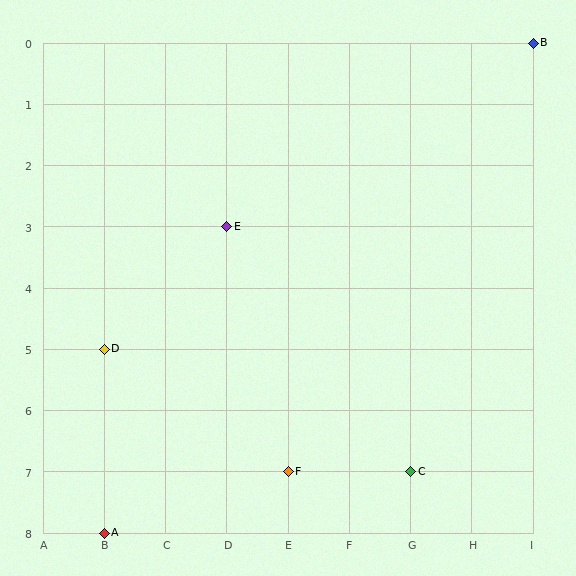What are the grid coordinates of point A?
Point A is at grid coordinates (B, 8).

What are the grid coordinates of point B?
Point B is at grid coordinates (I, 0).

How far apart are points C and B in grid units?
Points C and B are 2 columns and 7 rows apart (about 7.3 grid units diagonally).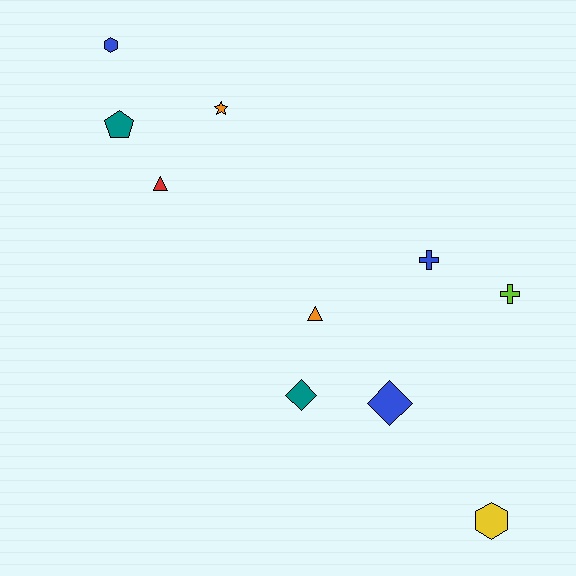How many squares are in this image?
There are no squares.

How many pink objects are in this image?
There are no pink objects.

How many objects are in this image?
There are 10 objects.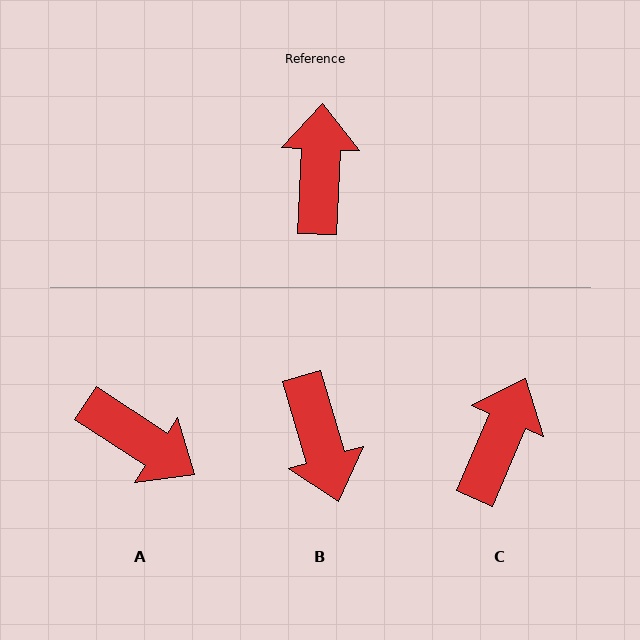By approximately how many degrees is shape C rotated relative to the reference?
Approximately 21 degrees clockwise.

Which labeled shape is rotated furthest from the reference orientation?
B, about 161 degrees away.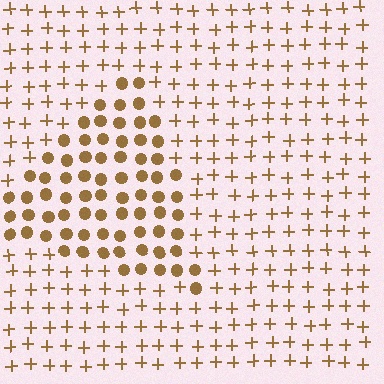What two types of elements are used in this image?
The image uses circles inside the triangle region and plus signs outside it.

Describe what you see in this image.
The image is filled with small brown elements arranged in a uniform grid. A triangle-shaped region contains circles, while the surrounding area contains plus signs. The boundary is defined purely by the change in element shape.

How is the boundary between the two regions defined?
The boundary is defined by a change in element shape: circles inside vs. plus signs outside. All elements share the same color and spacing.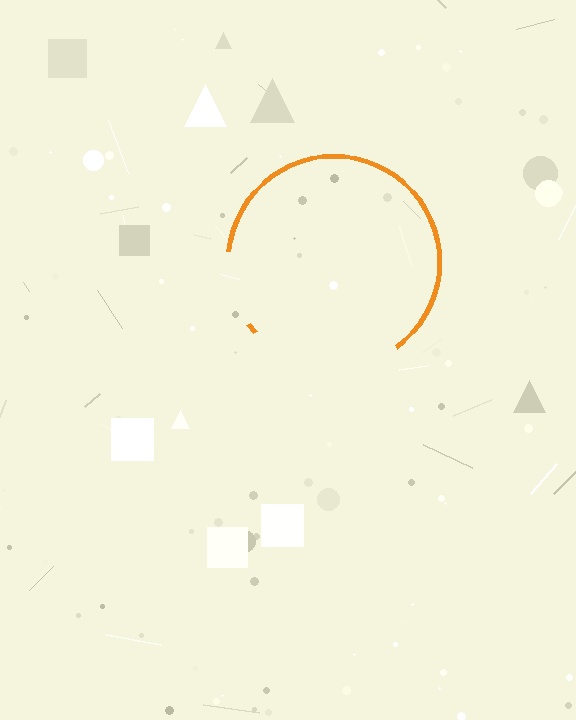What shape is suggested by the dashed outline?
The dashed outline suggests a circle.